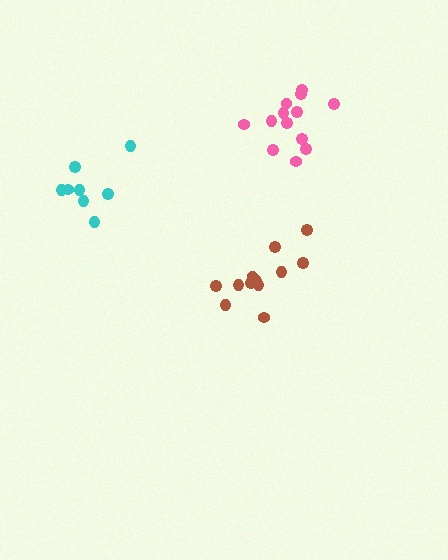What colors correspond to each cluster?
The clusters are colored: cyan, pink, brown.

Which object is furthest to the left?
The cyan cluster is leftmost.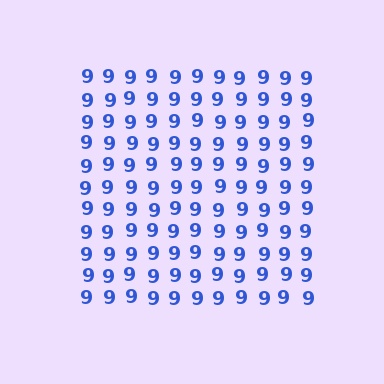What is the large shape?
The large shape is a square.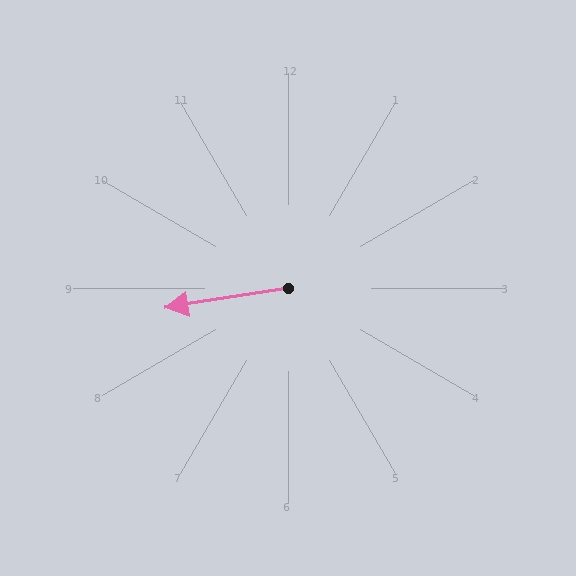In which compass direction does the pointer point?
West.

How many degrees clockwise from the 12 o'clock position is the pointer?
Approximately 261 degrees.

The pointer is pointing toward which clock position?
Roughly 9 o'clock.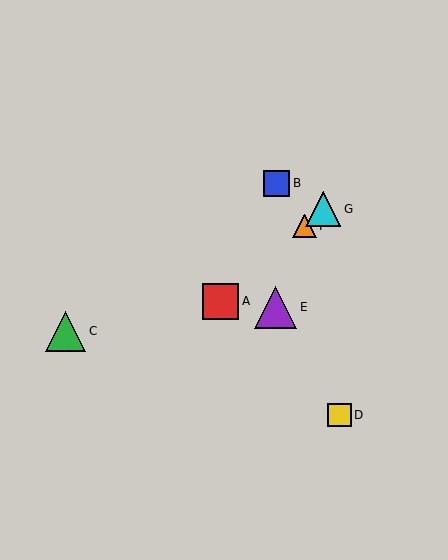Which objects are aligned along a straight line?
Objects A, F, G are aligned along a straight line.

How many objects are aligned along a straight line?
3 objects (A, F, G) are aligned along a straight line.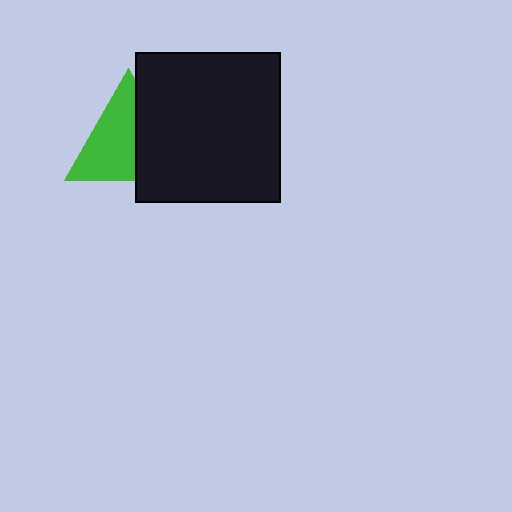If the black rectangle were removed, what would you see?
You would see the complete green triangle.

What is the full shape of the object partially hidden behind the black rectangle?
The partially hidden object is a green triangle.